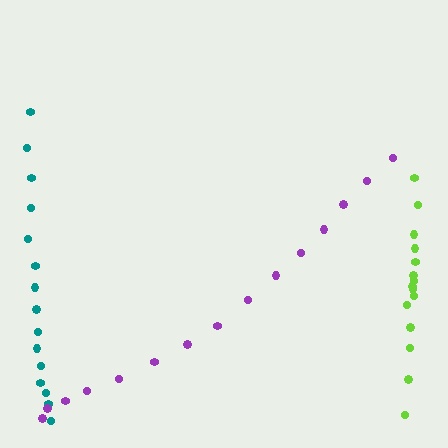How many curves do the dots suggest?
There are 3 distinct paths.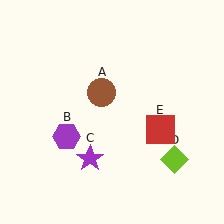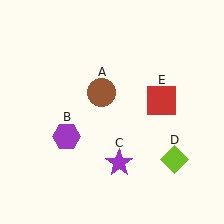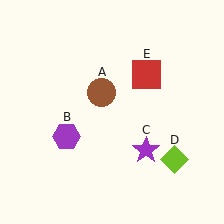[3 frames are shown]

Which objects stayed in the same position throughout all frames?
Brown circle (object A) and purple hexagon (object B) and lime diamond (object D) remained stationary.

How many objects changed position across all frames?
2 objects changed position: purple star (object C), red square (object E).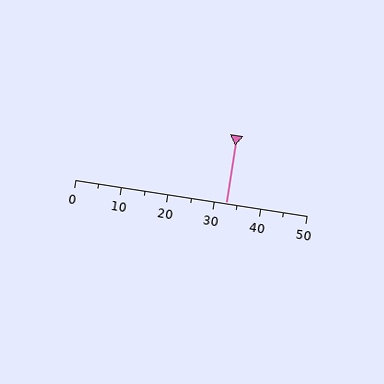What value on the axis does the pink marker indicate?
The marker indicates approximately 32.5.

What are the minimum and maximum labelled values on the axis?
The axis runs from 0 to 50.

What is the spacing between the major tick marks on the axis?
The major ticks are spaced 10 apart.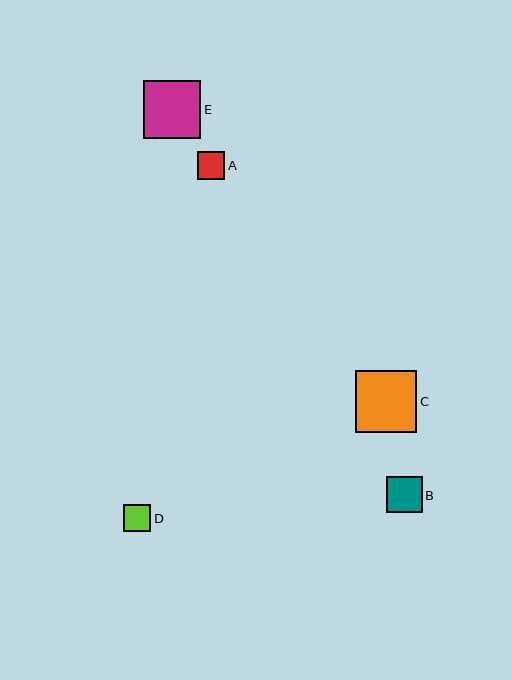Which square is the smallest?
Square D is the smallest with a size of approximately 27 pixels.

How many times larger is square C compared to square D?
Square C is approximately 2.3 times the size of square D.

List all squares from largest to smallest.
From largest to smallest: C, E, B, A, D.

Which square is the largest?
Square C is the largest with a size of approximately 62 pixels.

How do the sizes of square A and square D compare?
Square A and square D are approximately the same size.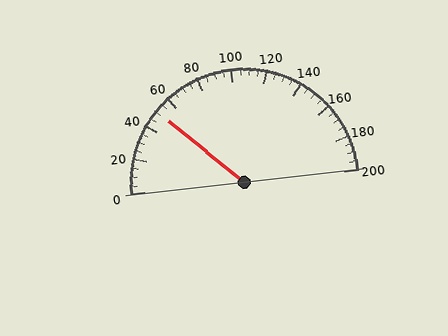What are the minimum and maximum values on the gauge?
The gauge ranges from 0 to 200.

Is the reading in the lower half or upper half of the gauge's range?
The reading is in the lower half of the range (0 to 200).